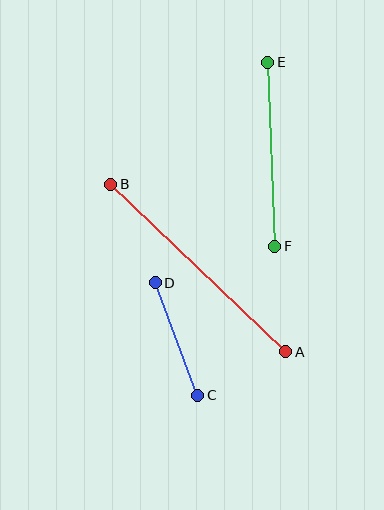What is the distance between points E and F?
The distance is approximately 184 pixels.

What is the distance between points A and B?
The distance is approximately 242 pixels.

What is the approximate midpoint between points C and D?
The midpoint is at approximately (176, 339) pixels.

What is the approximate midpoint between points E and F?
The midpoint is at approximately (271, 154) pixels.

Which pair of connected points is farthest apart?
Points A and B are farthest apart.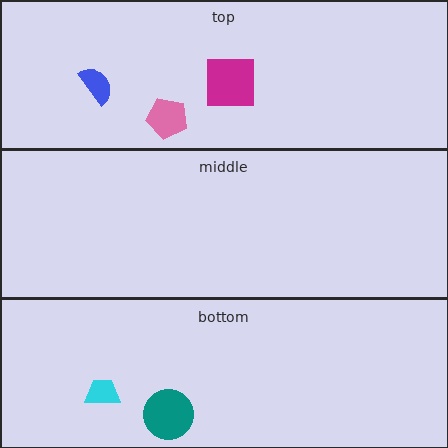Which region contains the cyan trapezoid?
The bottom region.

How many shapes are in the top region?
3.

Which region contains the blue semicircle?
The top region.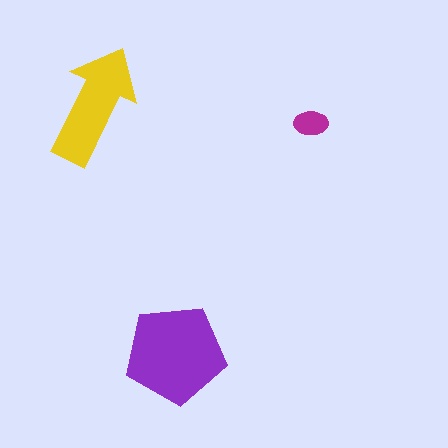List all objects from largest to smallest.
The purple pentagon, the yellow arrow, the magenta ellipse.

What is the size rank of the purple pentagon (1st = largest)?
1st.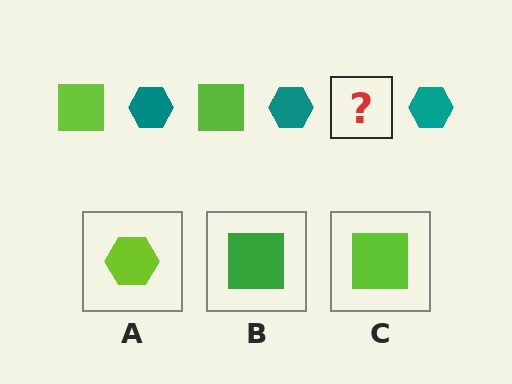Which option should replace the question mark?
Option C.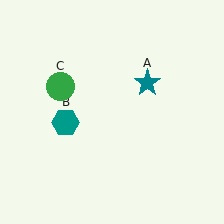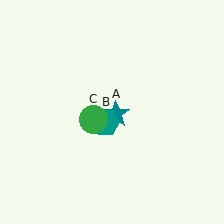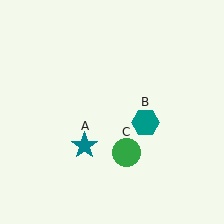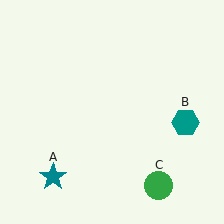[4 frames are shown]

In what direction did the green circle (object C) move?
The green circle (object C) moved down and to the right.